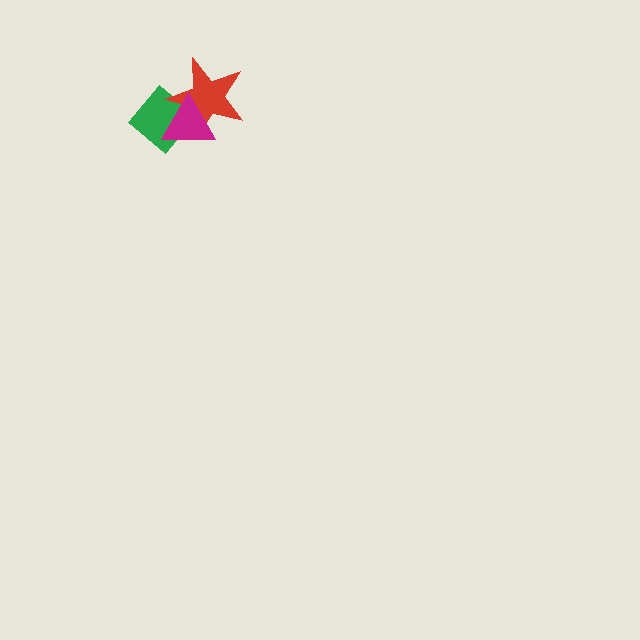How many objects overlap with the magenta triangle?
2 objects overlap with the magenta triangle.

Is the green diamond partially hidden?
Yes, it is partially covered by another shape.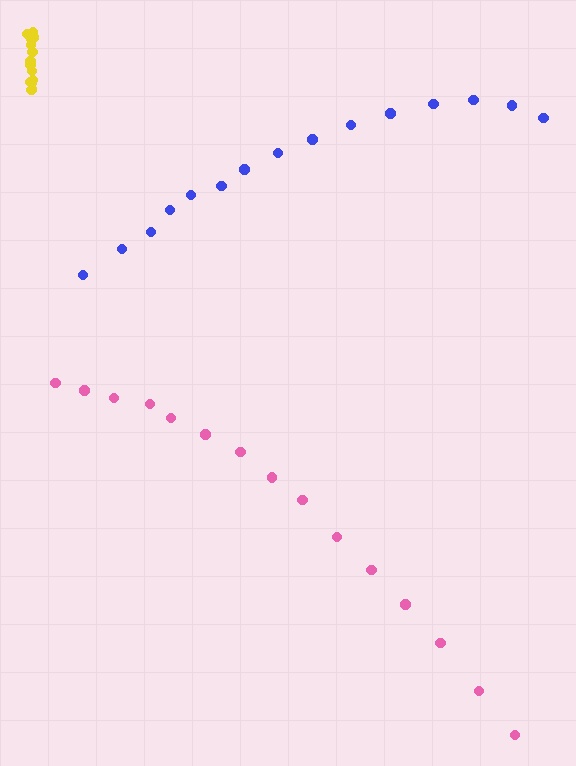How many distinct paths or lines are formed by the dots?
There are 3 distinct paths.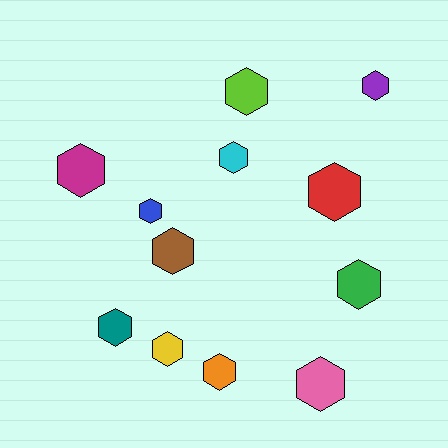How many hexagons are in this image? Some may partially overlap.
There are 12 hexagons.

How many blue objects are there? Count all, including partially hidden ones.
There is 1 blue object.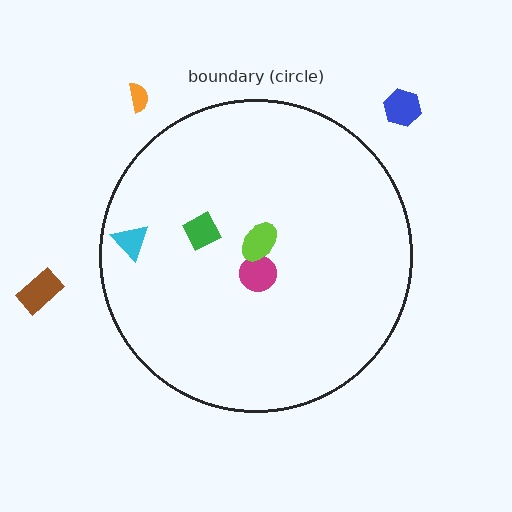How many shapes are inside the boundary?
4 inside, 3 outside.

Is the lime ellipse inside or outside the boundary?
Inside.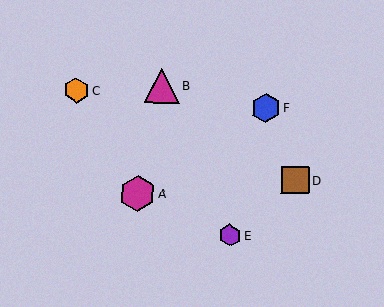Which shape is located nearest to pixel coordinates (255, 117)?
The blue hexagon (labeled F) at (266, 108) is nearest to that location.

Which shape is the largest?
The magenta hexagon (labeled A) is the largest.